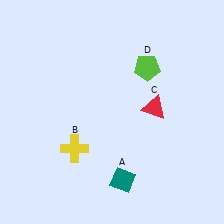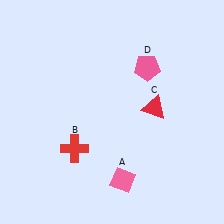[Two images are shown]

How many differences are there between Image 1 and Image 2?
There are 3 differences between the two images.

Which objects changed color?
A changed from teal to pink. B changed from yellow to red. D changed from lime to pink.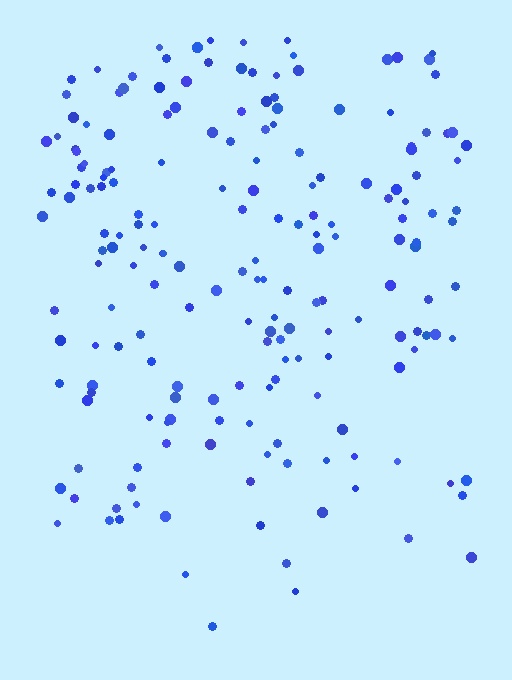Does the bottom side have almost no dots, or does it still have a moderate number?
Still a moderate number, just noticeably fewer than the top.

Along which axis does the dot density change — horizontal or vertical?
Vertical.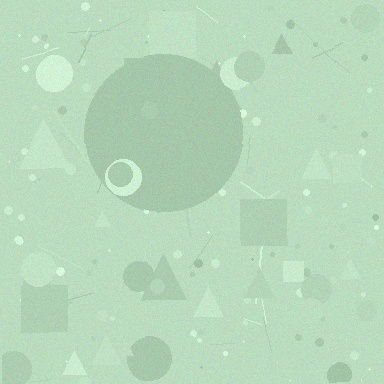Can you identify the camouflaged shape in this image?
The camouflaged shape is a circle.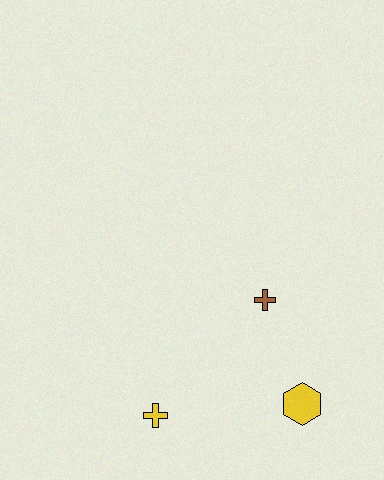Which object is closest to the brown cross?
The yellow hexagon is closest to the brown cross.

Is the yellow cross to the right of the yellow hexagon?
No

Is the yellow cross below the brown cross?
Yes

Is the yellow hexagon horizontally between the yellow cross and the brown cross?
No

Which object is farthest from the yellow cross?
The brown cross is farthest from the yellow cross.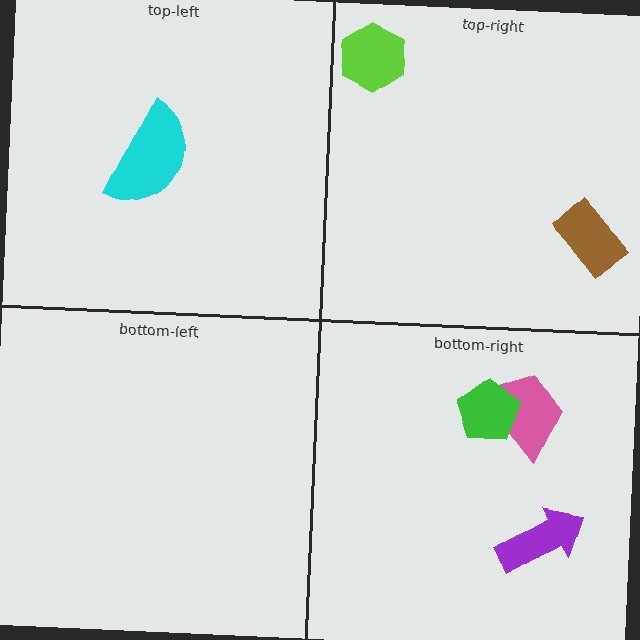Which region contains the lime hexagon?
The top-right region.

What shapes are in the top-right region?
The lime hexagon, the brown rectangle.